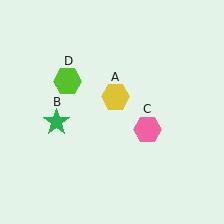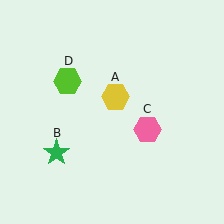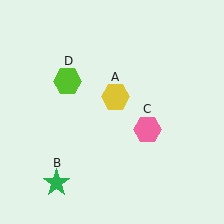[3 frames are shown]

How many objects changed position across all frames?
1 object changed position: green star (object B).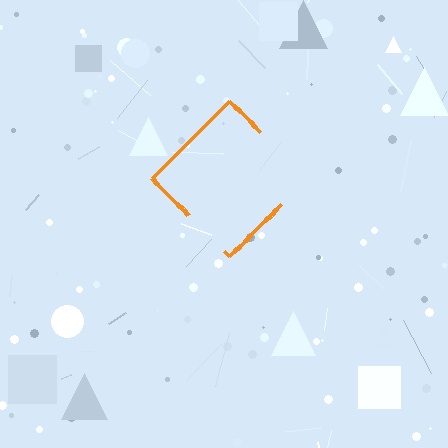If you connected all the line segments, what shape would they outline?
They would outline a diamond.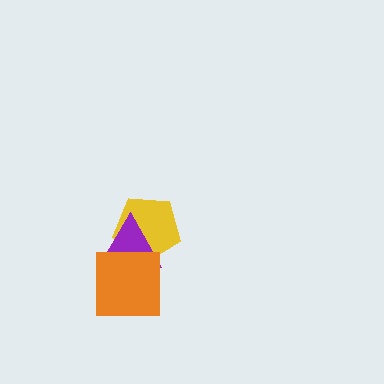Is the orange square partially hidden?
No, no other shape covers it.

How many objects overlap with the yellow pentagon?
2 objects overlap with the yellow pentagon.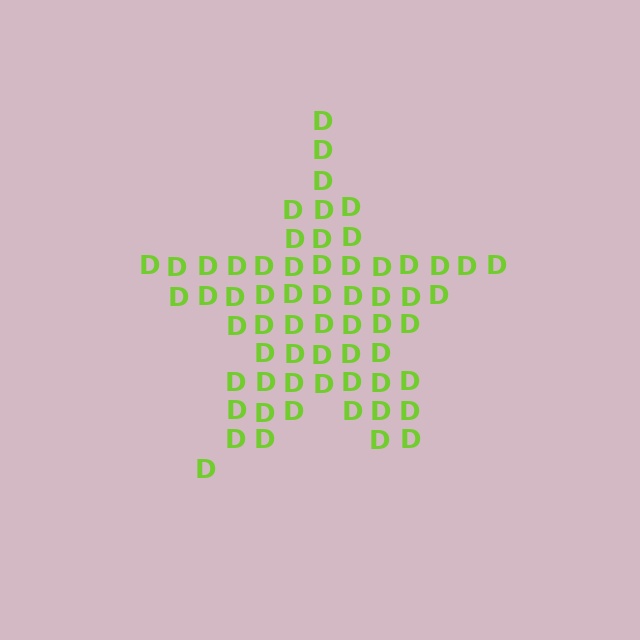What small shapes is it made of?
It is made of small letter D's.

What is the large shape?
The large shape is a star.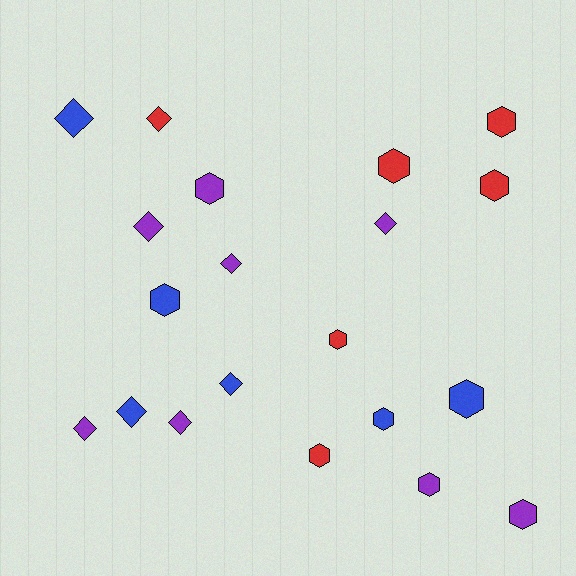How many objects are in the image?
There are 20 objects.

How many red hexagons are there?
There are 5 red hexagons.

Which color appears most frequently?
Purple, with 8 objects.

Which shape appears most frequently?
Hexagon, with 11 objects.